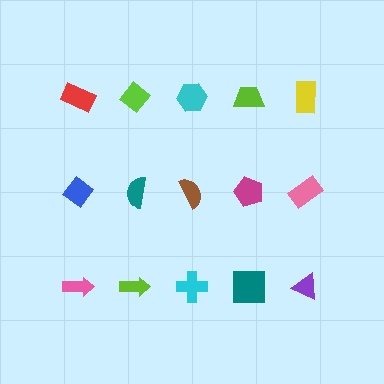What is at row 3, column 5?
A purple triangle.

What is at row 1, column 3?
A cyan hexagon.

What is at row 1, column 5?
A yellow rectangle.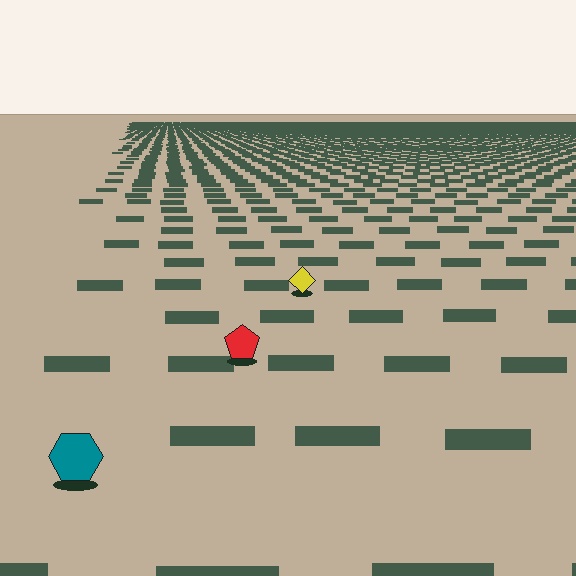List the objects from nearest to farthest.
From nearest to farthest: the teal hexagon, the red pentagon, the yellow diamond.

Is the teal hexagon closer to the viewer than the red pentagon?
Yes. The teal hexagon is closer — you can tell from the texture gradient: the ground texture is coarser near it.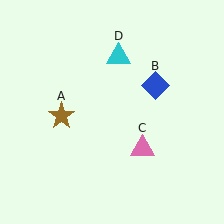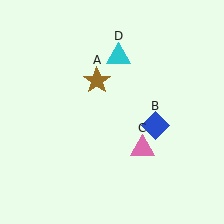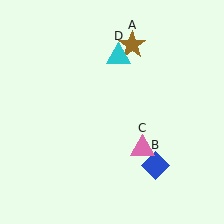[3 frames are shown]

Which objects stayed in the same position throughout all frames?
Pink triangle (object C) and cyan triangle (object D) remained stationary.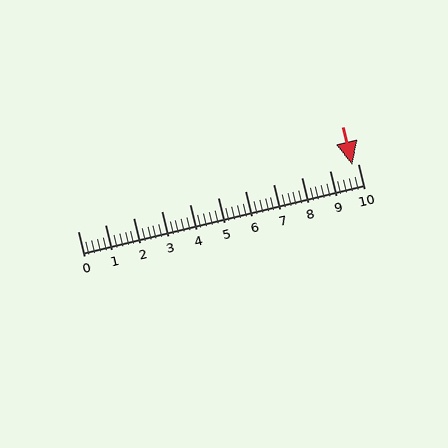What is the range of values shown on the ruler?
The ruler shows values from 0 to 10.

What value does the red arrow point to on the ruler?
The red arrow points to approximately 9.8.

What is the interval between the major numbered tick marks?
The major tick marks are spaced 1 units apart.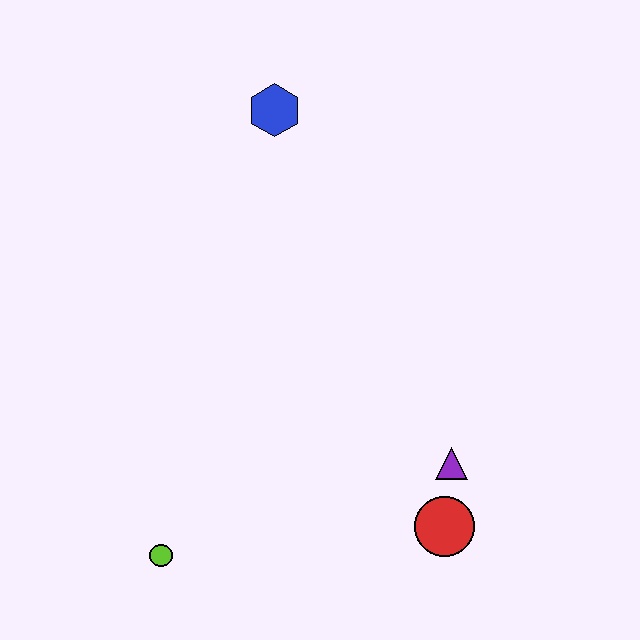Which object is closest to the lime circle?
The red circle is closest to the lime circle.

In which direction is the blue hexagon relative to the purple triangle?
The blue hexagon is above the purple triangle.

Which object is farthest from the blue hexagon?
The lime circle is farthest from the blue hexagon.